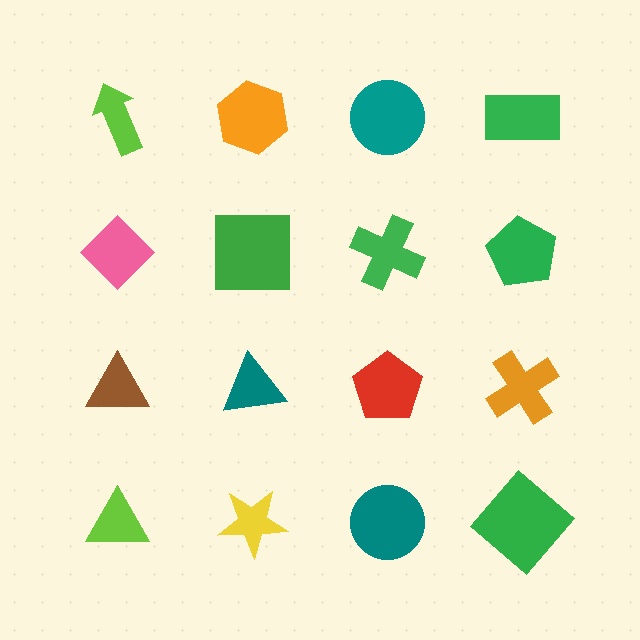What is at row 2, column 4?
A green pentagon.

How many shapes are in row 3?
4 shapes.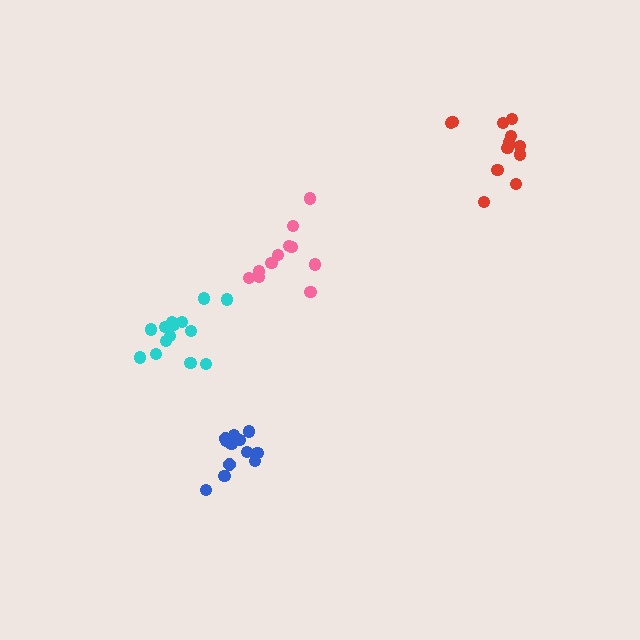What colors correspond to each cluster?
The clusters are colored: blue, pink, cyan, red.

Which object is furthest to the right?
The red cluster is rightmost.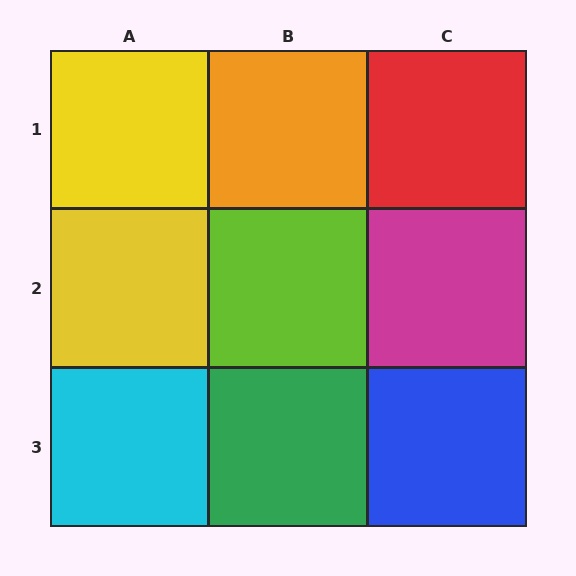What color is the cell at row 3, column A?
Cyan.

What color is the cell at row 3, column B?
Green.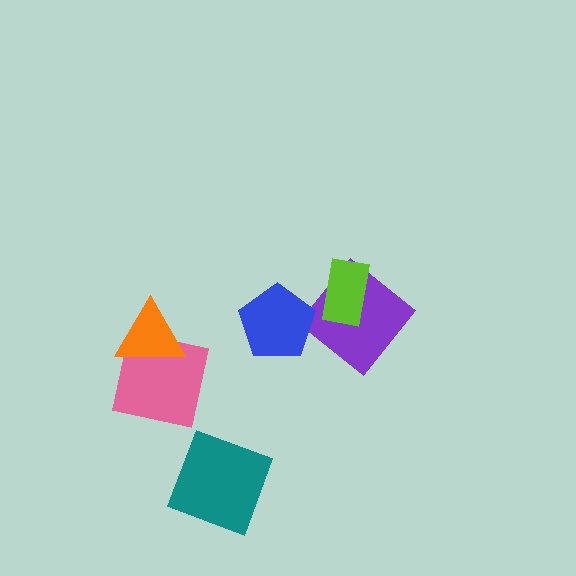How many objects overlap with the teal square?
0 objects overlap with the teal square.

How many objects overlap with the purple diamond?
1 object overlaps with the purple diamond.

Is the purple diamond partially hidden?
Yes, it is partially covered by another shape.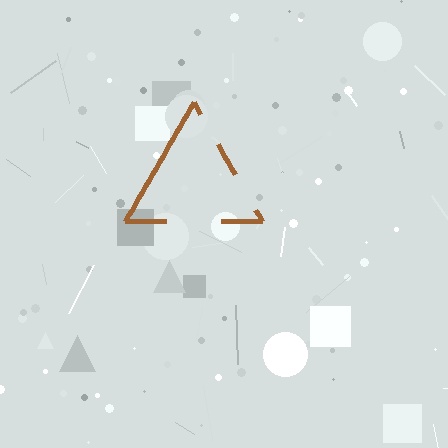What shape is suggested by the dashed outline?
The dashed outline suggests a triangle.